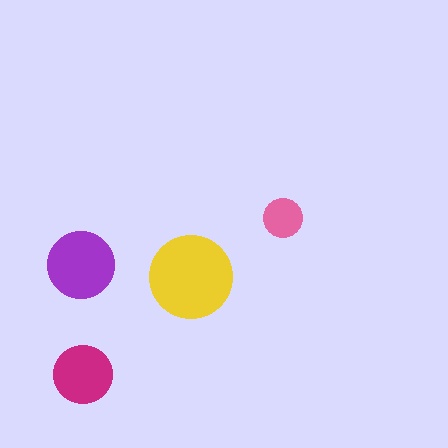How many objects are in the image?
There are 4 objects in the image.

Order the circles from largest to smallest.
the yellow one, the purple one, the magenta one, the pink one.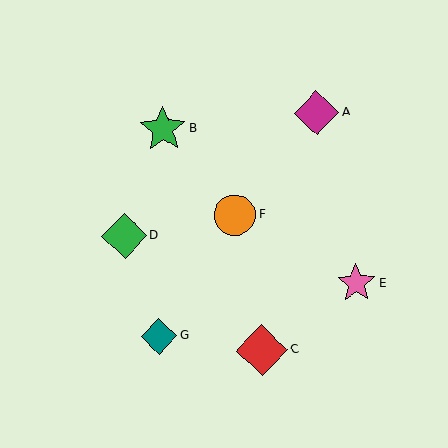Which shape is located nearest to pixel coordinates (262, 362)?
The red diamond (labeled C) at (262, 350) is nearest to that location.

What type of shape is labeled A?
Shape A is a magenta diamond.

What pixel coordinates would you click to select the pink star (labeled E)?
Click at (356, 283) to select the pink star E.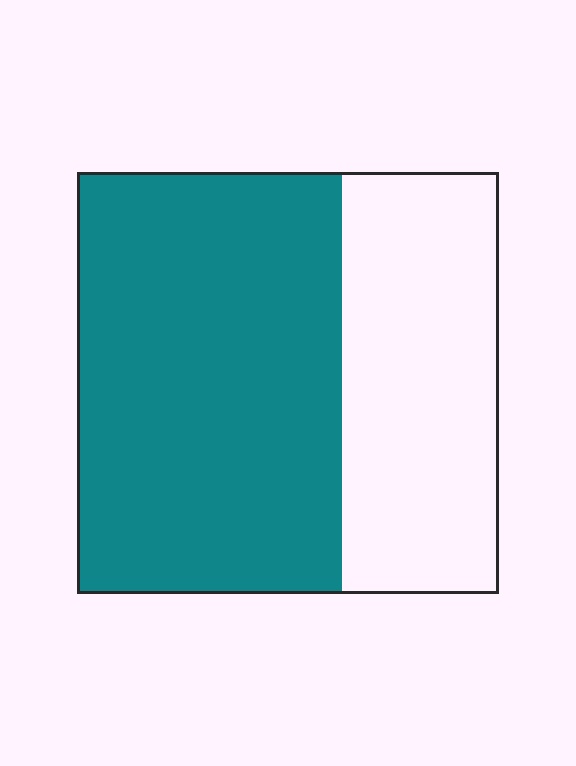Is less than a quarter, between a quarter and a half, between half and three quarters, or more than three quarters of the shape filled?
Between half and three quarters.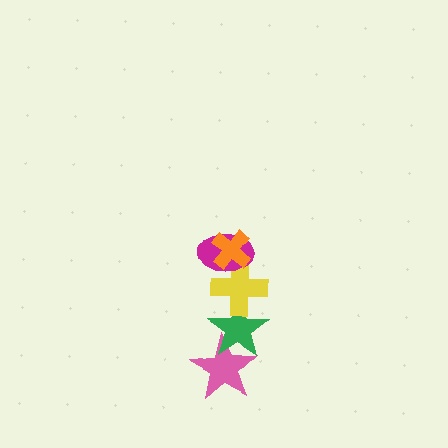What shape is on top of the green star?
The yellow cross is on top of the green star.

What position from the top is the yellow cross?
The yellow cross is 3rd from the top.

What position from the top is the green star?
The green star is 4th from the top.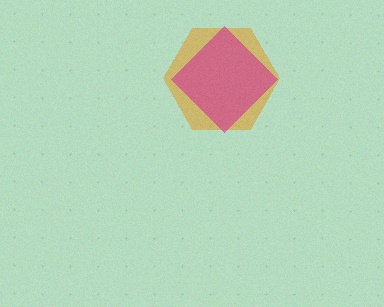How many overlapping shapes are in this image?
There are 2 overlapping shapes in the image.